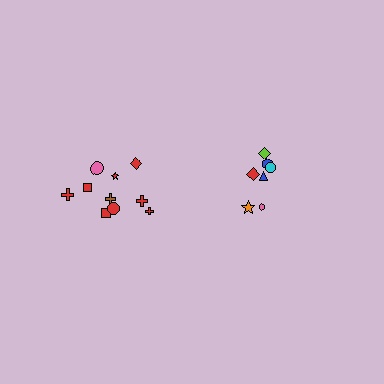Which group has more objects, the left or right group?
The left group.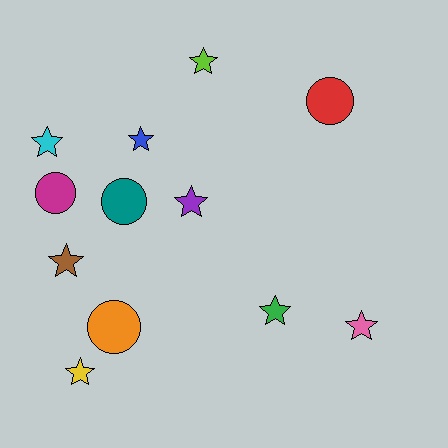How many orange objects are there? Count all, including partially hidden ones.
There is 1 orange object.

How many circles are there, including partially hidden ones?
There are 4 circles.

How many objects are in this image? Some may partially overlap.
There are 12 objects.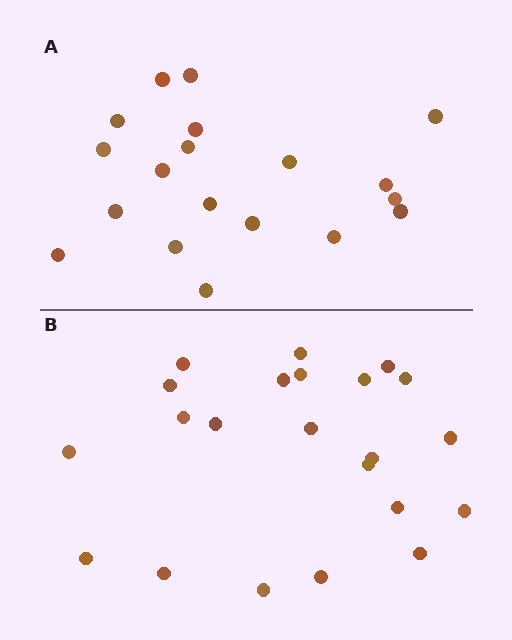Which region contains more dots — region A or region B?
Region B (the bottom region) has more dots.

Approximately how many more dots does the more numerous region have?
Region B has just a few more — roughly 2 or 3 more dots than region A.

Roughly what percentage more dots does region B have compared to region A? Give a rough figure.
About 15% more.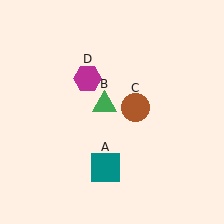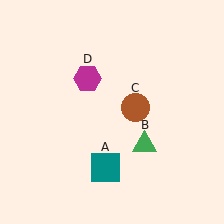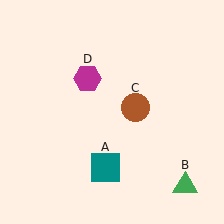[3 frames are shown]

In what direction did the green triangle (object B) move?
The green triangle (object B) moved down and to the right.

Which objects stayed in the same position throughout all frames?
Teal square (object A) and brown circle (object C) and magenta hexagon (object D) remained stationary.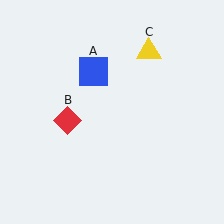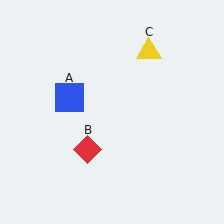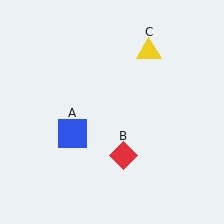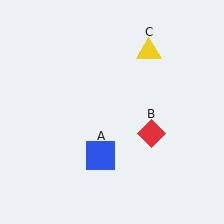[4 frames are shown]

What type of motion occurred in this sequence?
The blue square (object A), red diamond (object B) rotated counterclockwise around the center of the scene.